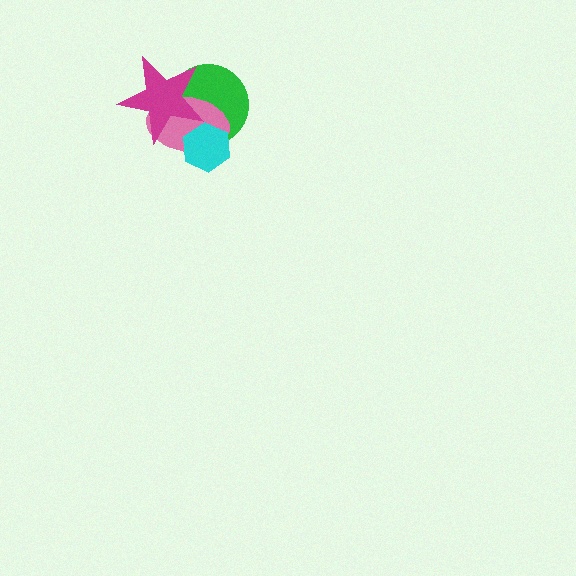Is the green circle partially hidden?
Yes, it is partially covered by another shape.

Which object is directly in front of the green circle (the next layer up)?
The pink ellipse is directly in front of the green circle.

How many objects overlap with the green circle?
3 objects overlap with the green circle.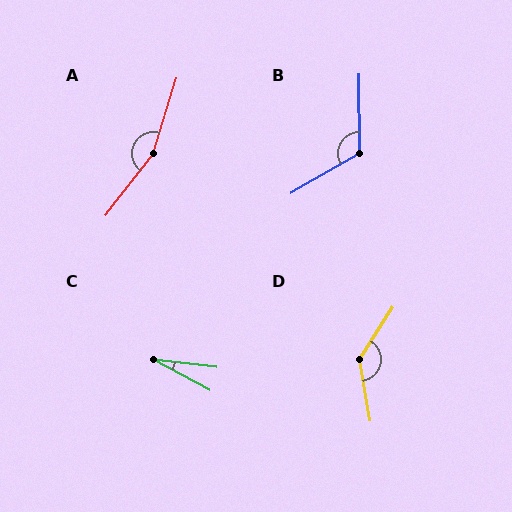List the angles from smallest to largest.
C (22°), B (120°), D (138°), A (160°).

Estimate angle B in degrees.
Approximately 120 degrees.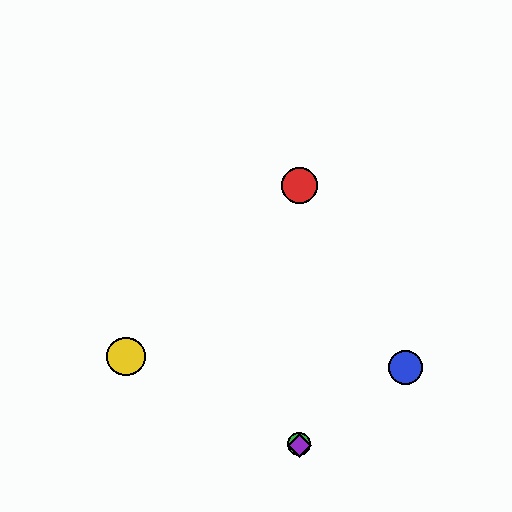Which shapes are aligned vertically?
The red circle, the green circle, the purple diamond are aligned vertically.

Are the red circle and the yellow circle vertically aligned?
No, the red circle is at x≈299 and the yellow circle is at x≈126.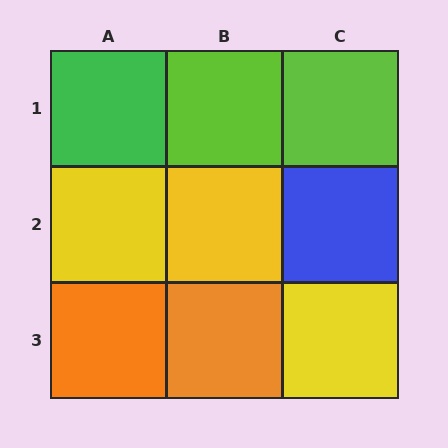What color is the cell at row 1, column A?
Green.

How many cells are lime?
2 cells are lime.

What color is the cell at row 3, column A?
Orange.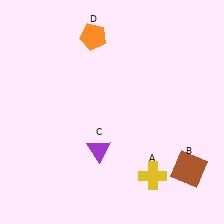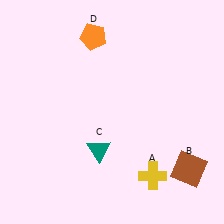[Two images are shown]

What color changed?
The triangle (C) changed from purple in Image 1 to teal in Image 2.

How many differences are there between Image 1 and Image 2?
There is 1 difference between the two images.